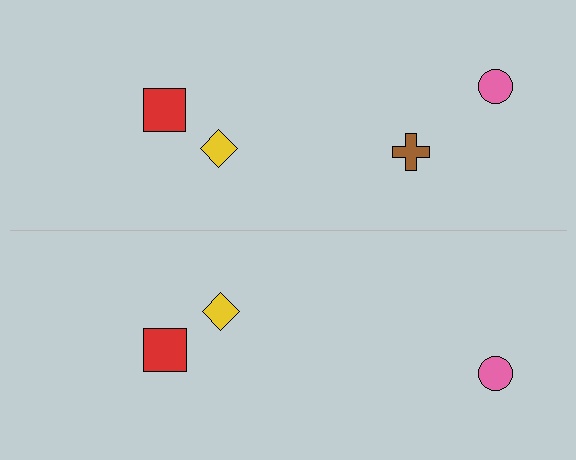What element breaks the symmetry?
A brown cross is missing from the bottom side.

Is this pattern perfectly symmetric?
No, the pattern is not perfectly symmetric. A brown cross is missing from the bottom side.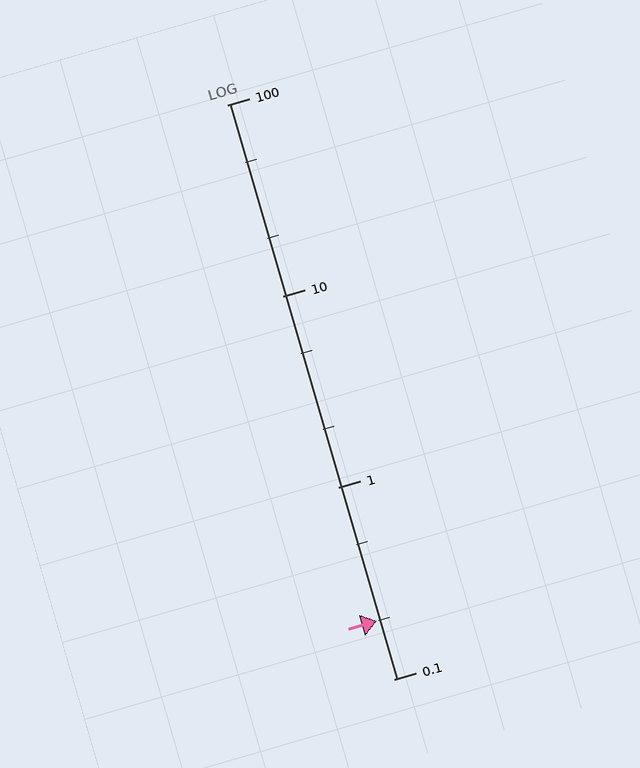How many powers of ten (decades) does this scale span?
The scale spans 3 decades, from 0.1 to 100.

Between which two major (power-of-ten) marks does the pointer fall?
The pointer is between 0.1 and 1.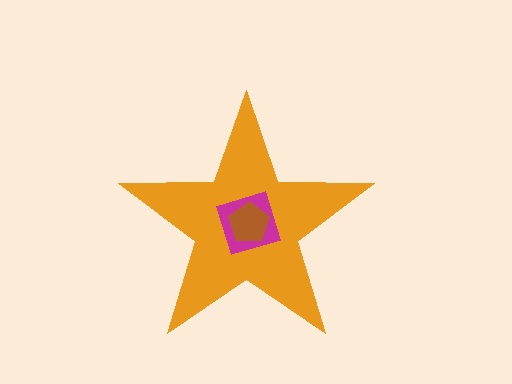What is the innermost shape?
The brown pentagon.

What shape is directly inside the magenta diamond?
The brown pentagon.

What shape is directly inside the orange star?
The magenta diamond.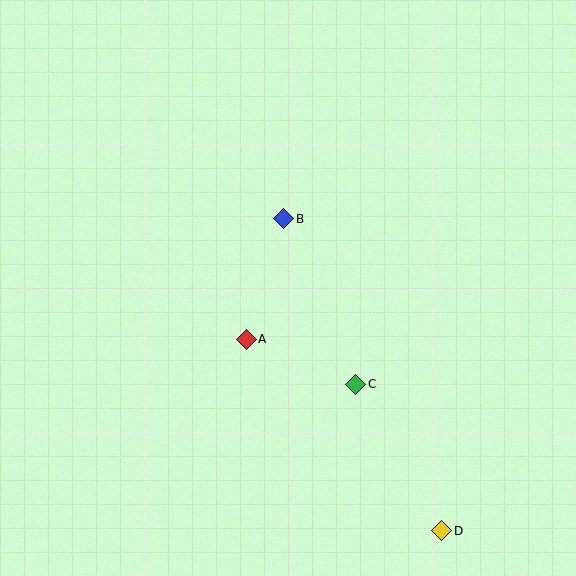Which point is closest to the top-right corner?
Point B is closest to the top-right corner.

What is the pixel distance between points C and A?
The distance between C and A is 118 pixels.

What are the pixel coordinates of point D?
Point D is at (442, 531).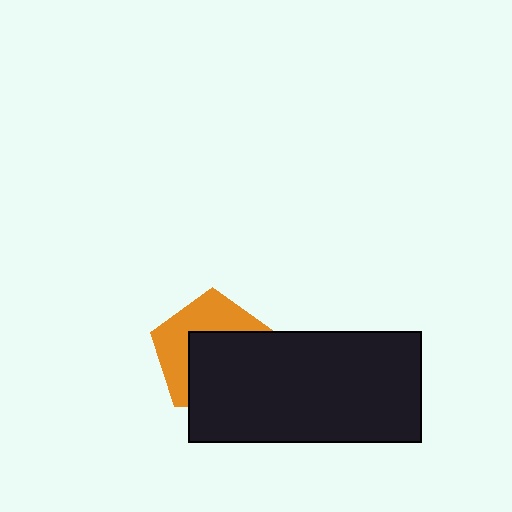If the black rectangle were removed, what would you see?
You would see the complete orange pentagon.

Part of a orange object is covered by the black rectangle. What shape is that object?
It is a pentagon.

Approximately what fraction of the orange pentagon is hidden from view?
Roughly 55% of the orange pentagon is hidden behind the black rectangle.